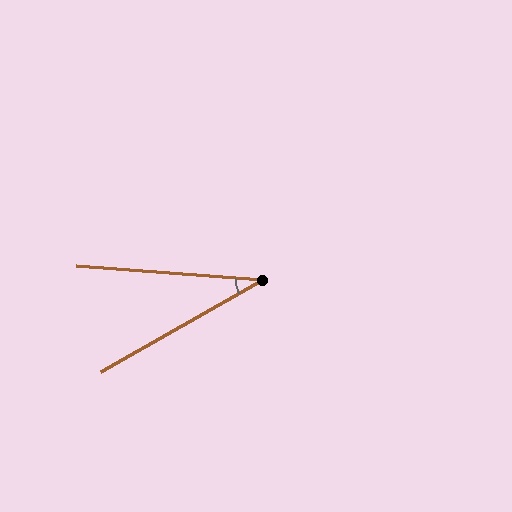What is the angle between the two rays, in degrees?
Approximately 34 degrees.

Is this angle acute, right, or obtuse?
It is acute.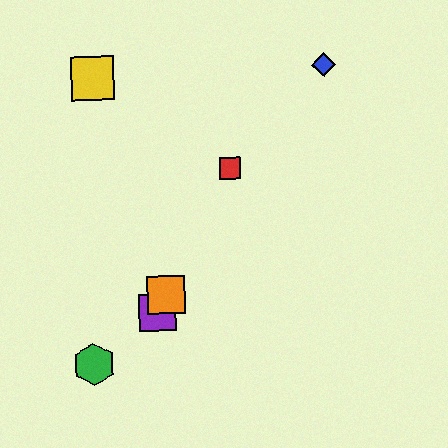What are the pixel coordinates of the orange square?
The orange square is at (166, 295).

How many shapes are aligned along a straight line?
3 shapes (the red square, the purple square, the orange square) are aligned along a straight line.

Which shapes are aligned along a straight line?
The red square, the purple square, the orange square are aligned along a straight line.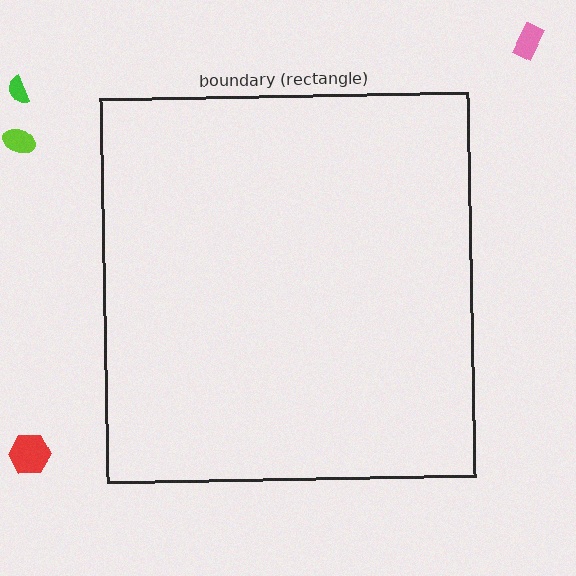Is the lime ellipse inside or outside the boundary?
Outside.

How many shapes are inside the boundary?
0 inside, 4 outside.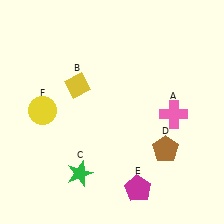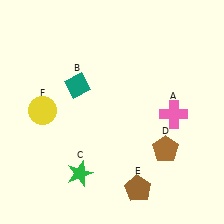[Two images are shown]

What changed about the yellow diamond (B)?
In Image 1, B is yellow. In Image 2, it changed to teal.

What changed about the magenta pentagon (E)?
In Image 1, E is magenta. In Image 2, it changed to brown.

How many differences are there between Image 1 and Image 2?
There are 2 differences between the two images.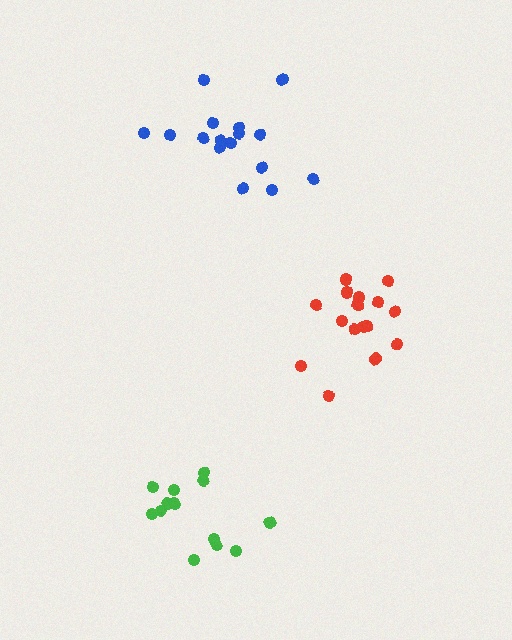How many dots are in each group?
Group 1: 13 dots, Group 2: 16 dots, Group 3: 16 dots (45 total).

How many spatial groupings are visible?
There are 3 spatial groupings.